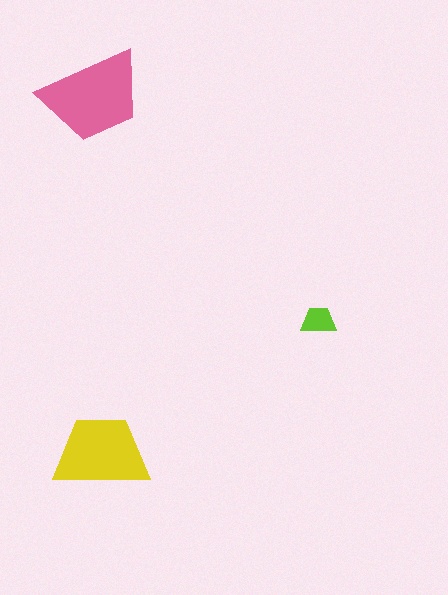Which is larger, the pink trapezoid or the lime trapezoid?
The pink one.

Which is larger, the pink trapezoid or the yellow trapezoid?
The pink one.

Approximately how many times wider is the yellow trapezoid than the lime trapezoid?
About 2.5 times wider.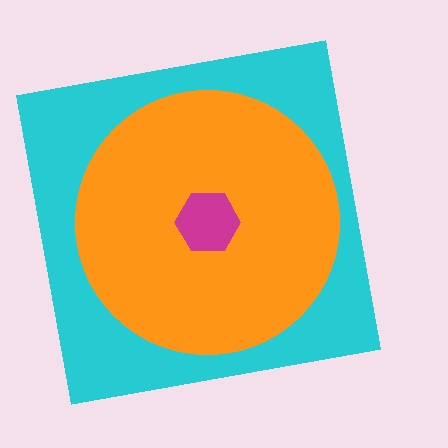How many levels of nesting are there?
3.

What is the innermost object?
The magenta hexagon.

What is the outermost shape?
The cyan square.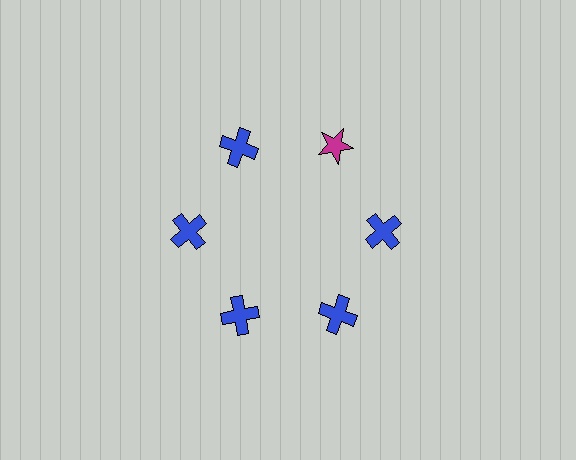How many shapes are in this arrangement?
There are 6 shapes arranged in a ring pattern.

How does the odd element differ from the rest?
It differs in both color (magenta instead of blue) and shape (star instead of cross).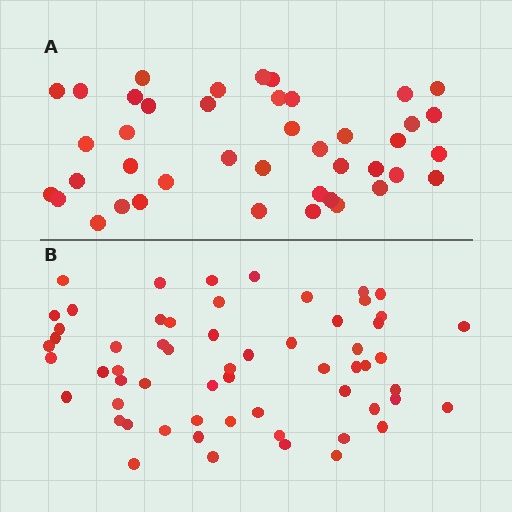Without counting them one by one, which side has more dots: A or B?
Region B (the bottom region) has more dots.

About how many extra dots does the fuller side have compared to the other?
Region B has approximately 20 more dots than region A.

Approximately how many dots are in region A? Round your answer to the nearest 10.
About 40 dots. (The exact count is 42, which rounds to 40.)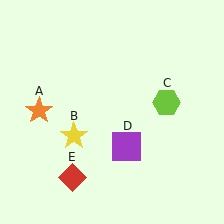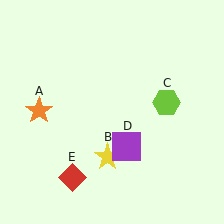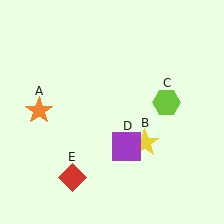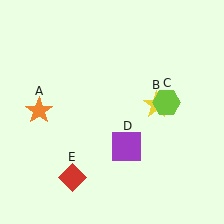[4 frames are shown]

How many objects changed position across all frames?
1 object changed position: yellow star (object B).